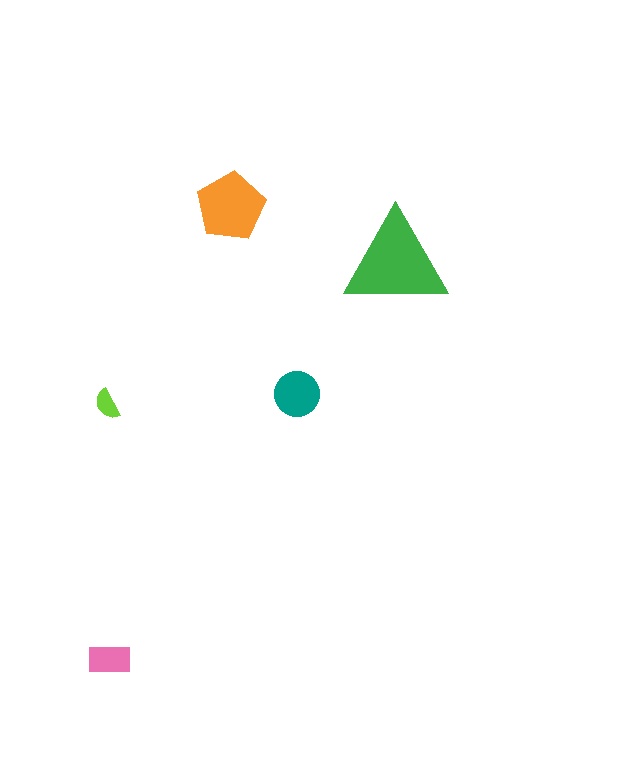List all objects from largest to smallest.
The green triangle, the orange pentagon, the teal circle, the pink rectangle, the lime semicircle.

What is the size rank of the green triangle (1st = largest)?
1st.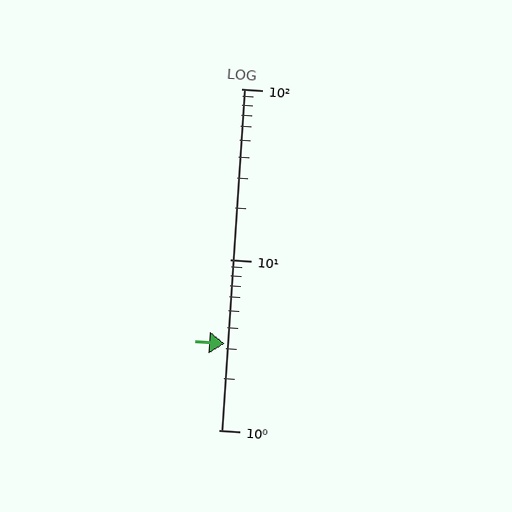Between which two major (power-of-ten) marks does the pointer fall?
The pointer is between 1 and 10.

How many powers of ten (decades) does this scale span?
The scale spans 2 decades, from 1 to 100.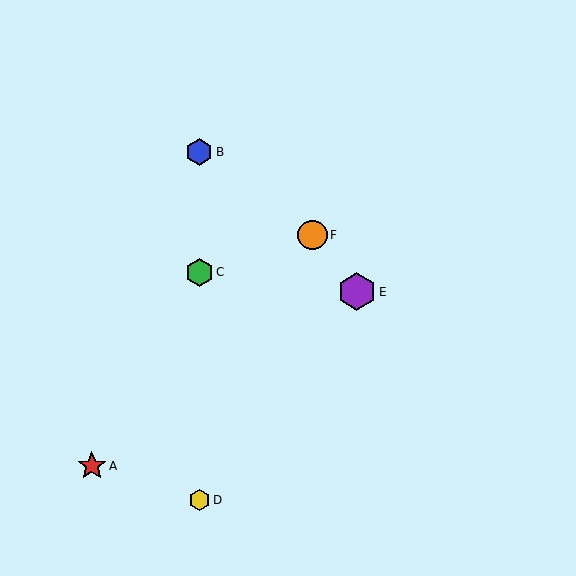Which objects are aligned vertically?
Objects B, C, D are aligned vertically.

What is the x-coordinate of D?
Object D is at x≈199.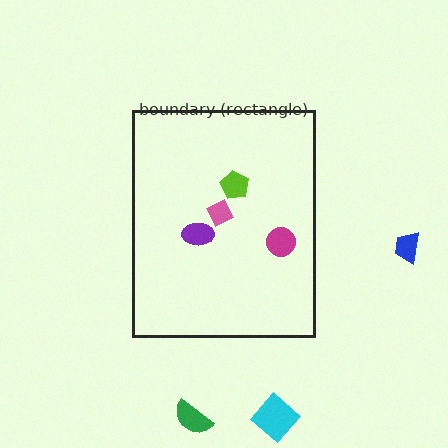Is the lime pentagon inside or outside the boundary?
Inside.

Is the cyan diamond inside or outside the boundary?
Outside.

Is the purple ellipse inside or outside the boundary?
Inside.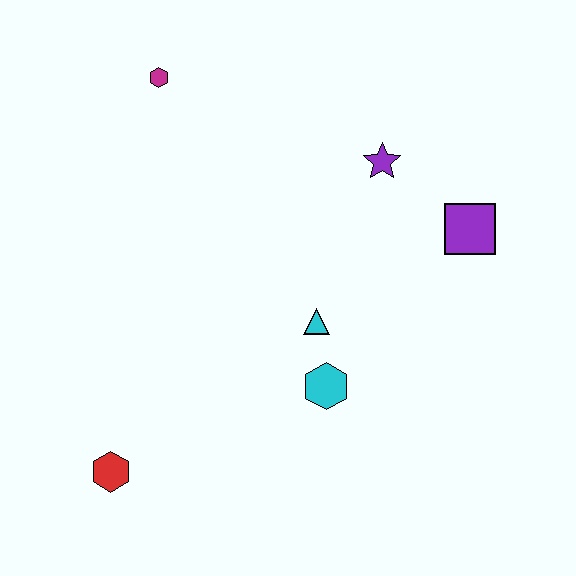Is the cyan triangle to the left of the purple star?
Yes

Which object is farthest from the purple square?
The red hexagon is farthest from the purple square.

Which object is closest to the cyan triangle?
The cyan hexagon is closest to the cyan triangle.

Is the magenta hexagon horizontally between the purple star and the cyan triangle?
No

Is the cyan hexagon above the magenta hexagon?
No